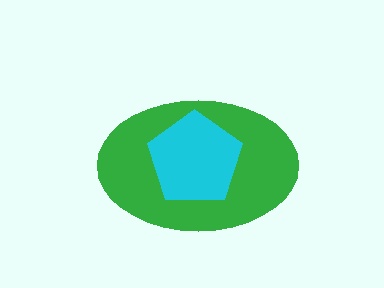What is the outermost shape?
The green ellipse.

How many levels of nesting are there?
2.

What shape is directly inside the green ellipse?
The cyan pentagon.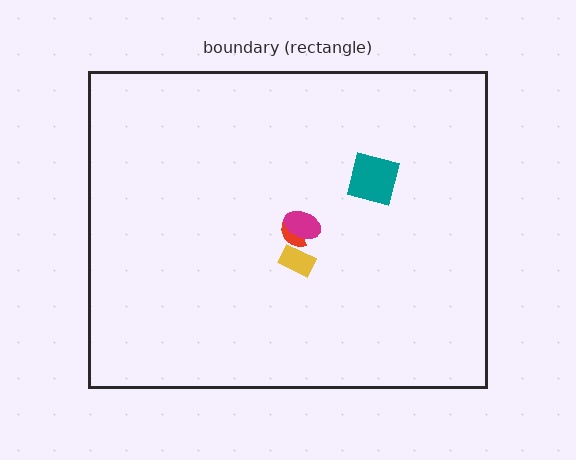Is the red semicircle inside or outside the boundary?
Inside.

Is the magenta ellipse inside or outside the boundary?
Inside.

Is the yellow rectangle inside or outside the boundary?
Inside.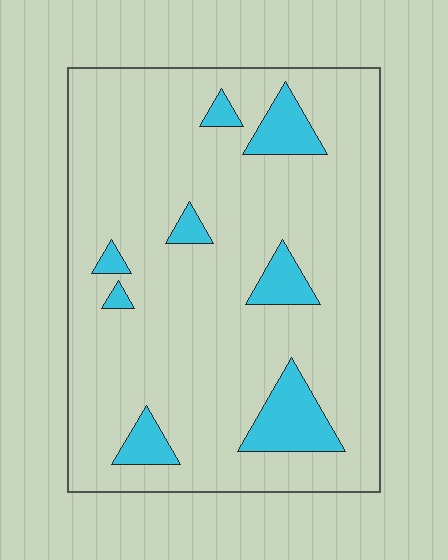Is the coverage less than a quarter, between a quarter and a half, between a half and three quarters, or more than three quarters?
Less than a quarter.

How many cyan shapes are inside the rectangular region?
8.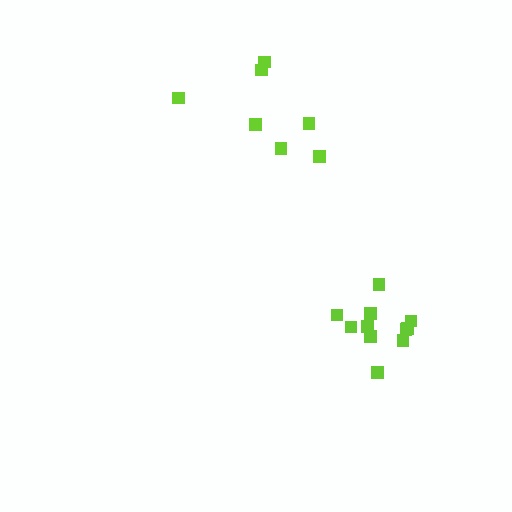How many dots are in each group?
Group 1: 7 dots, Group 2: 11 dots (18 total).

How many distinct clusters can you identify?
There are 2 distinct clusters.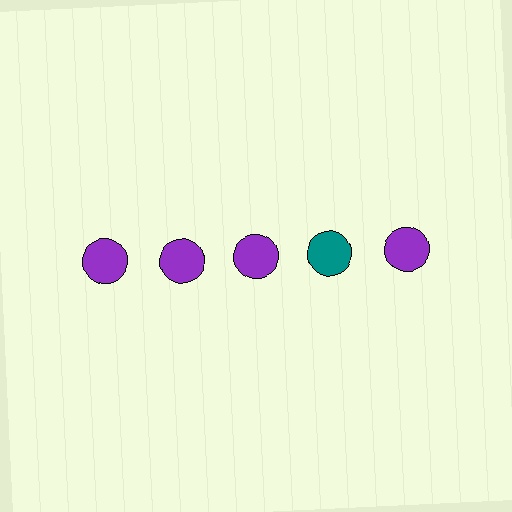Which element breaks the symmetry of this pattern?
The teal circle in the top row, second from right column breaks the symmetry. All other shapes are purple circles.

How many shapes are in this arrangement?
There are 5 shapes arranged in a grid pattern.